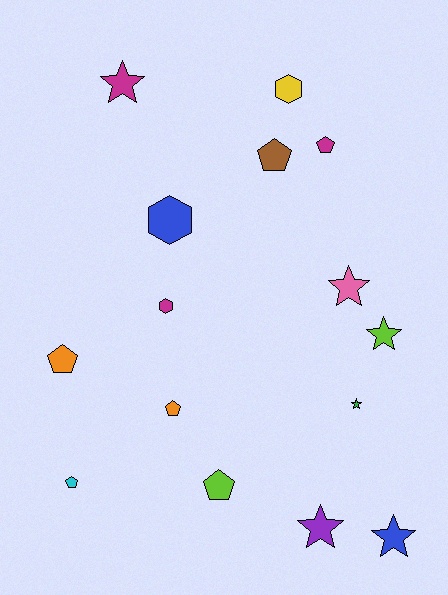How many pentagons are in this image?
There are 6 pentagons.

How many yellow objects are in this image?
There is 1 yellow object.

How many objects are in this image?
There are 15 objects.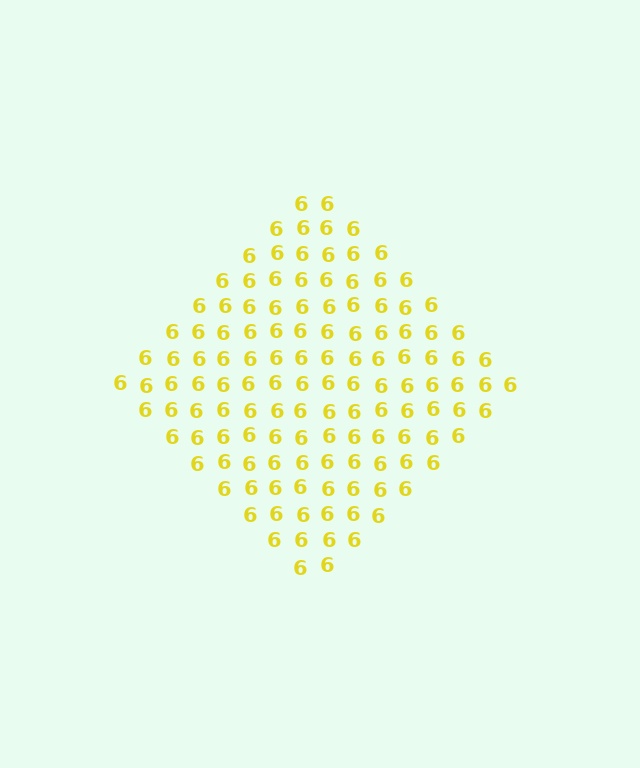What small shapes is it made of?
It is made of small digit 6's.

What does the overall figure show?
The overall figure shows a diamond.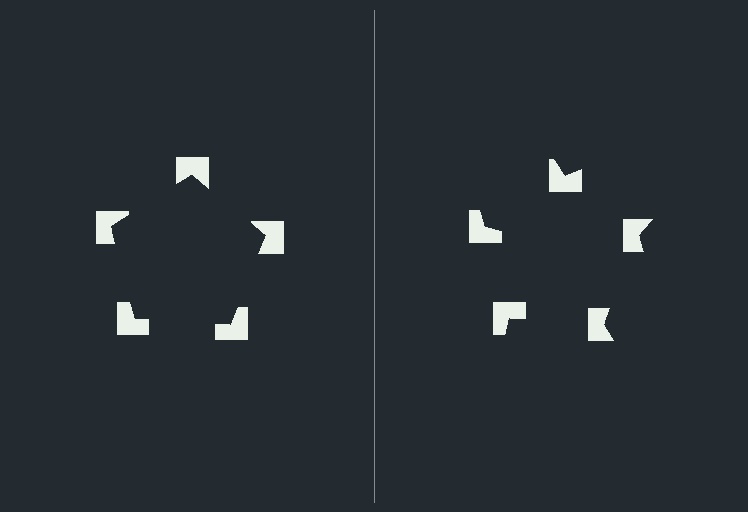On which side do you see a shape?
An illusory pentagon appears on the left side. On the right side the wedge cuts are rotated, so no coherent shape forms.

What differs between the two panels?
The notched squares are positioned identically on both sides; only the wedge orientations differ. On the left they align to a pentagon; on the right they are misaligned.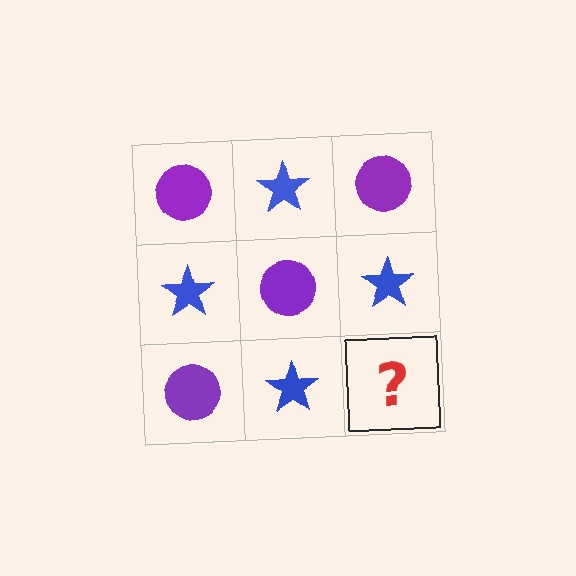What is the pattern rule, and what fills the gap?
The rule is that it alternates purple circle and blue star in a checkerboard pattern. The gap should be filled with a purple circle.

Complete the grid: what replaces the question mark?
The question mark should be replaced with a purple circle.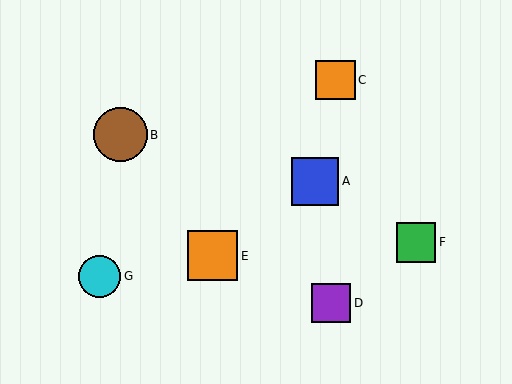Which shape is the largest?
The brown circle (labeled B) is the largest.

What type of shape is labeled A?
Shape A is a blue square.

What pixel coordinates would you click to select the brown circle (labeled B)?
Click at (121, 135) to select the brown circle B.